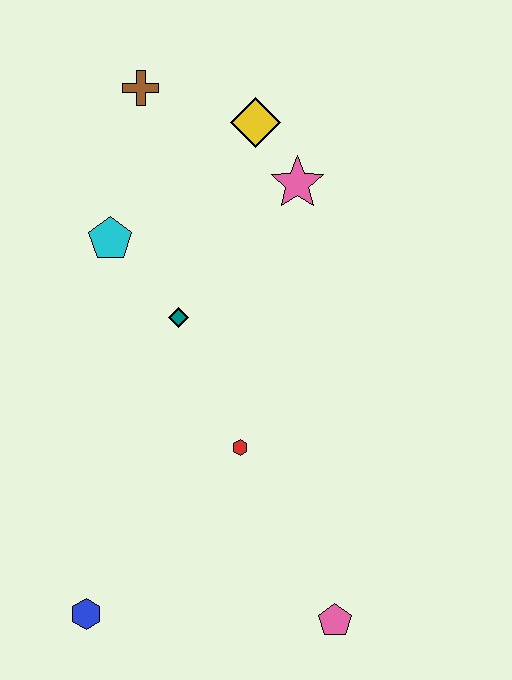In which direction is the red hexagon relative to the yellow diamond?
The red hexagon is below the yellow diamond.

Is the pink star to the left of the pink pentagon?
Yes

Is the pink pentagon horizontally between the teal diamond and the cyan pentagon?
No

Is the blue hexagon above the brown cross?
No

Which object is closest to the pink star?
The yellow diamond is closest to the pink star.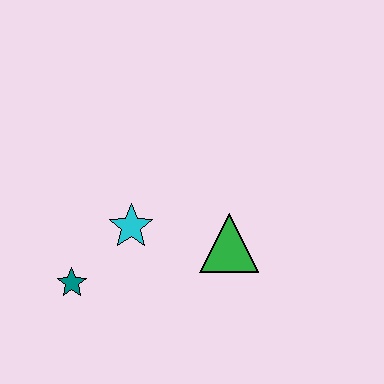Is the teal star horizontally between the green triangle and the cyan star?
No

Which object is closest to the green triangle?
The cyan star is closest to the green triangle.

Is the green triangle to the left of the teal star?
No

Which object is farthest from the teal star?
The green triangle is farthest from the teal star.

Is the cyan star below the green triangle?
No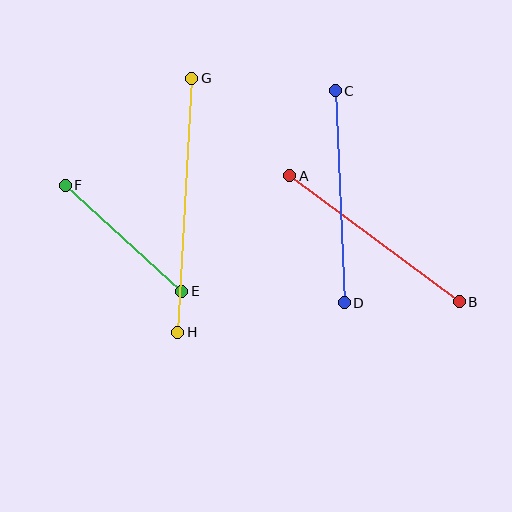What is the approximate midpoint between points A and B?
The midpoint is at approximately (375, 239) pixels.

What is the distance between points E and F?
The distance is approximately 158 pixels.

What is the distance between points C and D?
The distance is approximately 212 pixels.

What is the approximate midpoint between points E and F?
The midpoint is at approximately (123, 238) pixels.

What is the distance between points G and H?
The distance is approximately 255 pixels.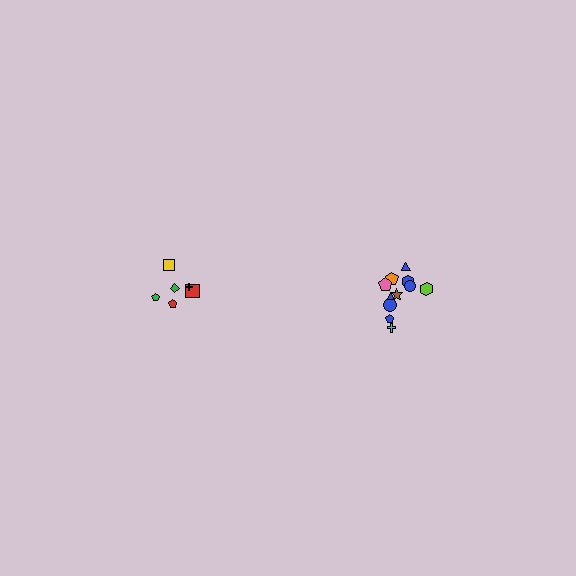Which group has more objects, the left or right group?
The right group.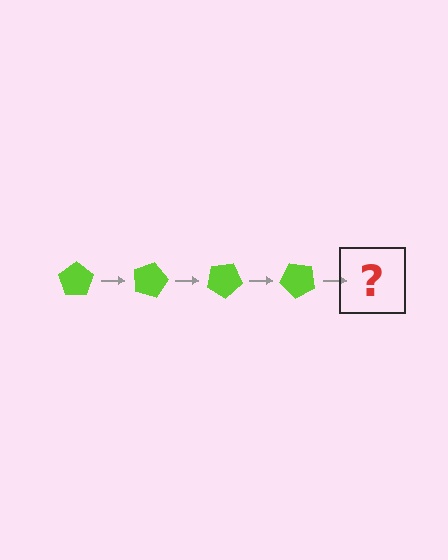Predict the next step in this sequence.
The next step is a lime pentagon rotated 60 degrees.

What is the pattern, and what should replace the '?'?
The pattern is that the pentagon rotates 15 degrees each step. The '?' should be a lime pentagon rotated 60 degrees.